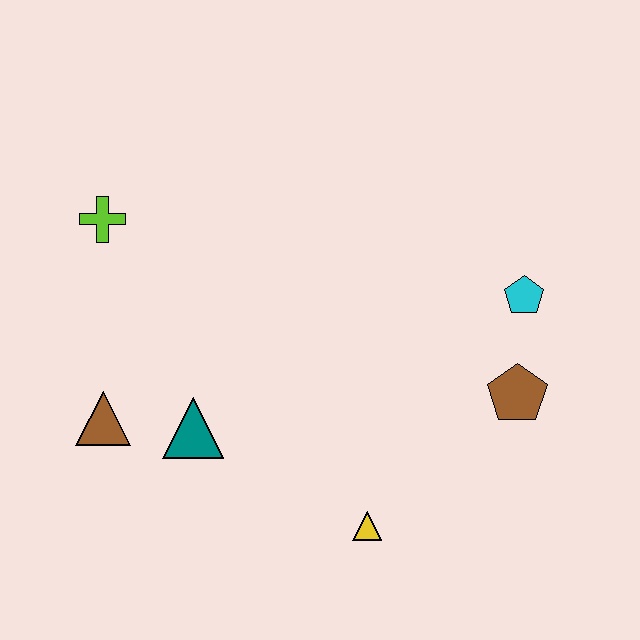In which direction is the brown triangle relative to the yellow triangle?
The brown triangle is to the left of the yellow triangle.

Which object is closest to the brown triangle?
The teal triangle is closest to the brown triangle.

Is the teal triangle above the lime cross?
No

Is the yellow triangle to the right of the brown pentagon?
No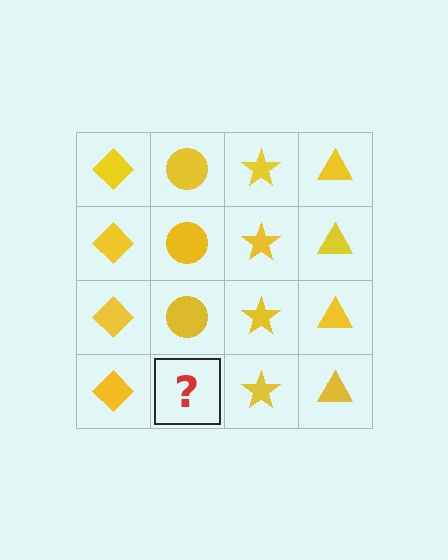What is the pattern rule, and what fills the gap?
The rule is that each column has a consistent shape. The gap should be filled with a yellow circle.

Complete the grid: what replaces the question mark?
The question mark should be replaced with a yellow circle.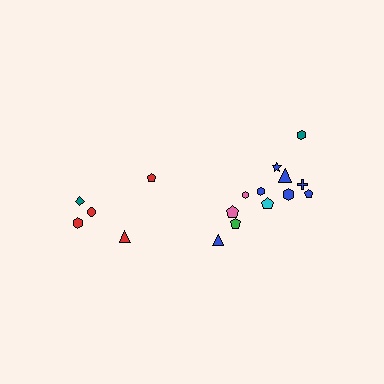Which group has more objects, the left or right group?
The right group.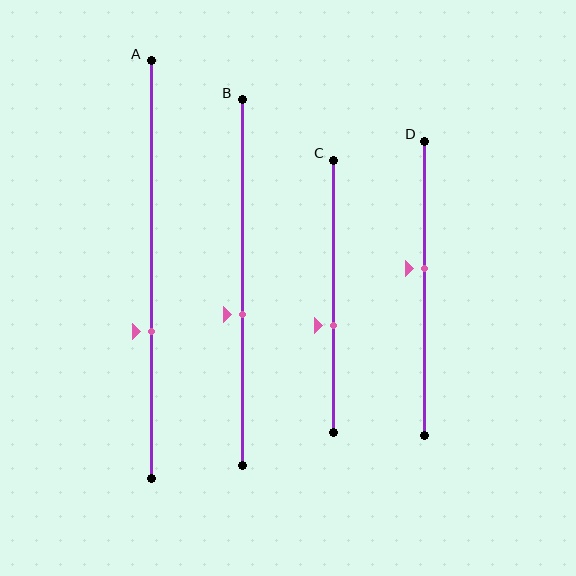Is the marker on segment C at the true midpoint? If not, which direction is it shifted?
No, the marker on segment C is shifted downward by about 11% of the segment length.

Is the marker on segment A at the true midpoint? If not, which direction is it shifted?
No, the marker on segment A is shifted downward by about 15% of the segment length.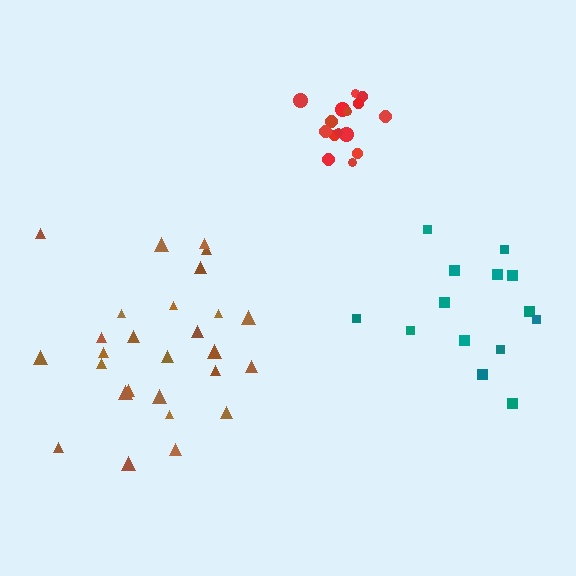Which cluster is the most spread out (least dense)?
Teal.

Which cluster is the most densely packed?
Red.